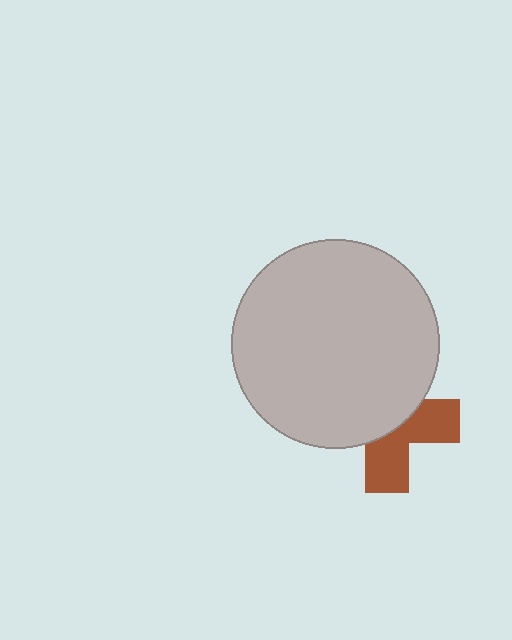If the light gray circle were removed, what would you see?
You would see the complete brown cross.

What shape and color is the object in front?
The object in front is a light gray circle.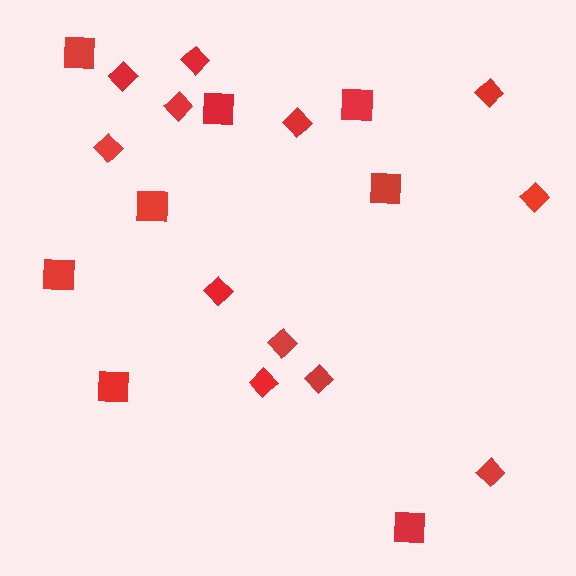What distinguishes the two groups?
There are 2 groups: one group of squares (8) and one group of diamonds (12).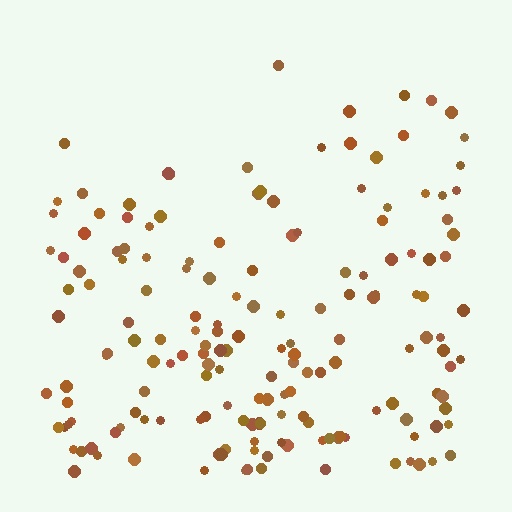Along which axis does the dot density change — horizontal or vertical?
Vertical.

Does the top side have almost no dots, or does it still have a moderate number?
Still a moderate number, just noticeably fewer than the bottom.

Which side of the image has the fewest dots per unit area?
The top.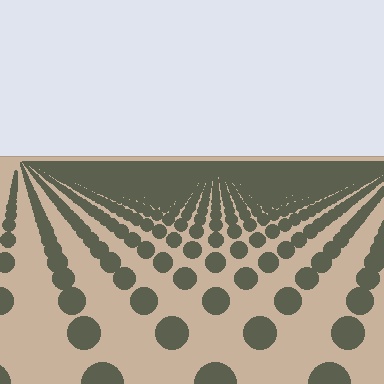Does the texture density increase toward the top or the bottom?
Density increases toward the top.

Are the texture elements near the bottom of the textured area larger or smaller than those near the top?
Larger. Near the bottom, elements are closer to the viewer and appear at a bigger on-screen size.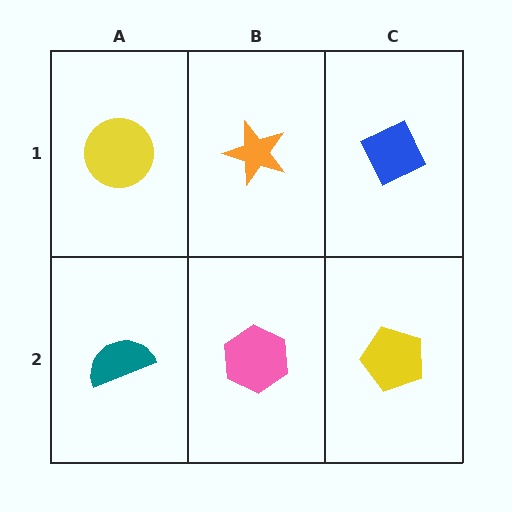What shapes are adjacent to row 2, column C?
A blue diamond (row 1, column C), a pink hexagon (row 2, column B).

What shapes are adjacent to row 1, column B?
A pink hexagon (row 2, column B), a yellow circle (row 1, column A), a blue diamond (row 1, column C).